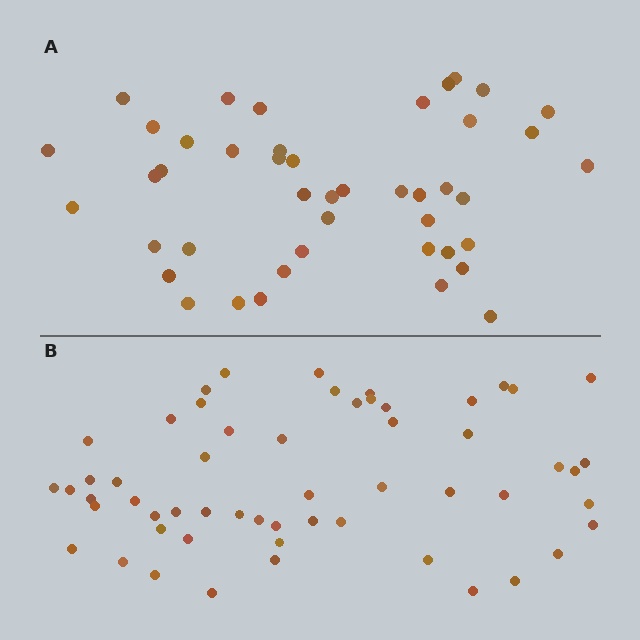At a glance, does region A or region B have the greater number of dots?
Region B (the bottom region) has more dots.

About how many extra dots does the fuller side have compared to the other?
Region B has roughly 12 or so more dots than region A.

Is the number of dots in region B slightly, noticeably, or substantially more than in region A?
Region B has noticeably more, but not dramatically so. The ratio is roughly 1.3 to 1.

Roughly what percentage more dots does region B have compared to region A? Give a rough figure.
About 25% more.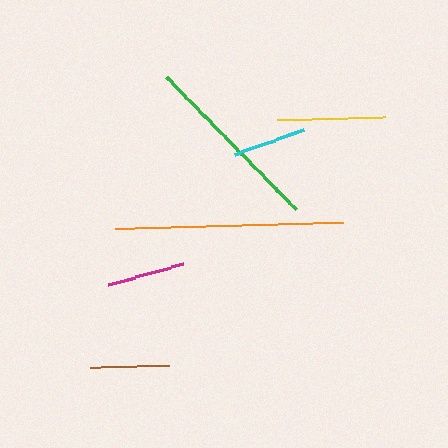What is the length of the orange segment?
The orange segment is approximately 228 pixels long.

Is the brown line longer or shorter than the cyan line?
The brown line is longer than the cyan line.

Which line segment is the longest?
The orange line is the longest at approximately 228 pixels.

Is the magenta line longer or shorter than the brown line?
The brown line is longer than the magenta line.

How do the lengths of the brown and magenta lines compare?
The brown and magenta lines are approximately the same length.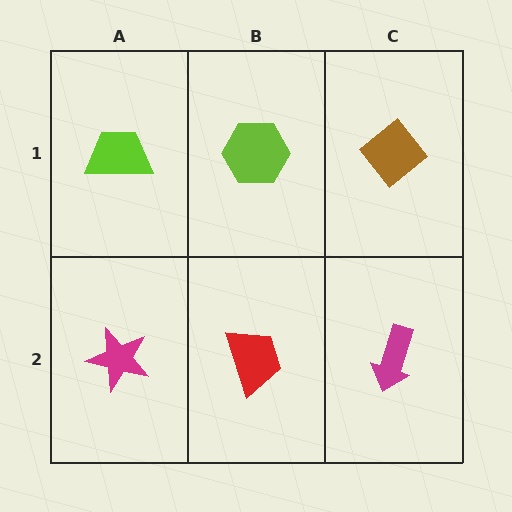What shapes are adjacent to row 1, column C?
A magenta arrow (row 2, column C), a lime hexagon (row 1, column B).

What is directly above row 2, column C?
A brown diamond.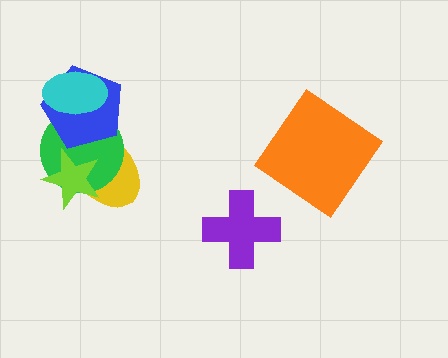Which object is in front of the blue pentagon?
The cyan ellipse is in front of the blue pentagon.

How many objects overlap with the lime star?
2 objects overlap with the lime star.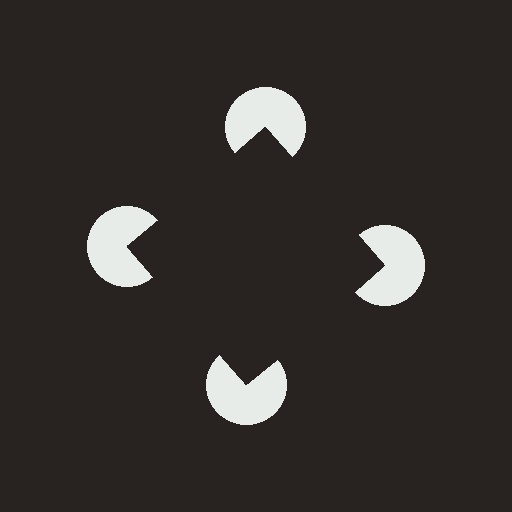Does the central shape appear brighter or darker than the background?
It typically appears slightly darker than the background, even though no actual brightness change is drawn.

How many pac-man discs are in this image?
There are 4 — one at each vertex of the illusory square.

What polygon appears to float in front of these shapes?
An illusory square — its edges are inferred from the aligned wedge cuts in the pac-man discs, not physically drawn.